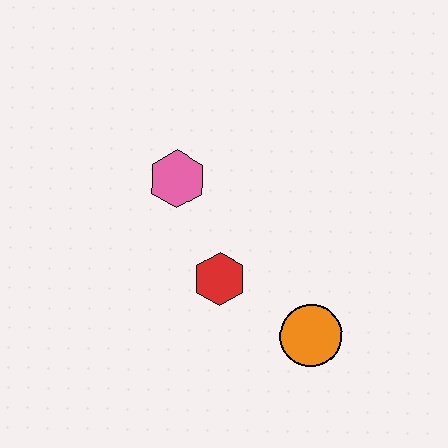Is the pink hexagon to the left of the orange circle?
Yes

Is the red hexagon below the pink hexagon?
Yes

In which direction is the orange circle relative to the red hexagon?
The orange circle is to the right of the red hexagon.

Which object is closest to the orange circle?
The red hexagon is closest to the orange circle.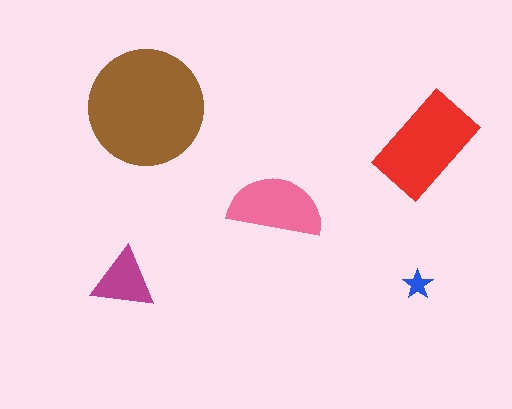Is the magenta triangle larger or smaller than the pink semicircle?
Smaller.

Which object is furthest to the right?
The red rectangle is rightmost.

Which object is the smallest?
The blue star.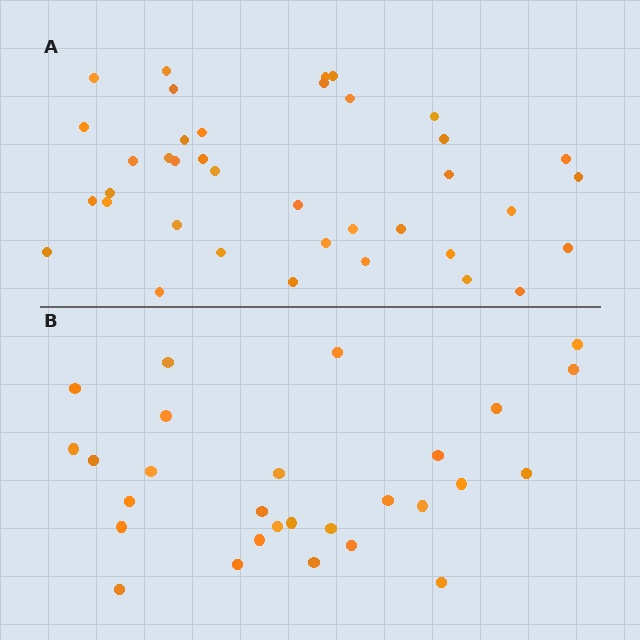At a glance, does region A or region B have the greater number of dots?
Region A (the top region) has more dots.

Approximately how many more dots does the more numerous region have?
Region A has roughly 10 or so more dots than region B.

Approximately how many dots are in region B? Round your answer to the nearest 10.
About 30 dots. (The exact count is 28, which rounds to 30.)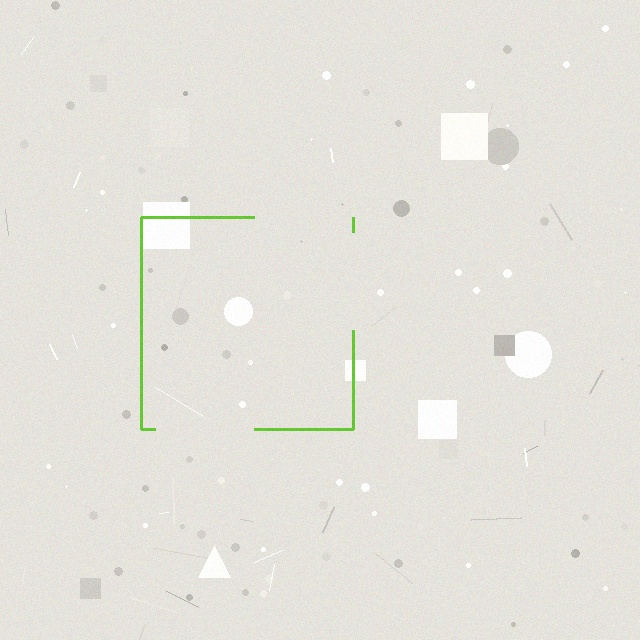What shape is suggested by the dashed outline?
The dashed outline suggests a square.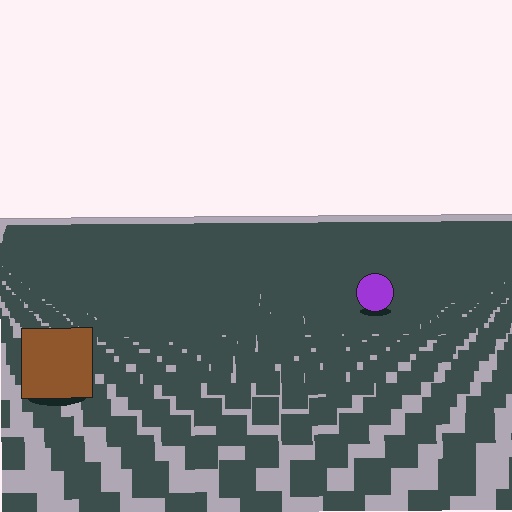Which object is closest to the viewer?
The brown square is closest. The texture marks near it are larger and more spread out.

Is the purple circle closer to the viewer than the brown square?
No. The brown square is closer — you can tell from the texture gradient: the ground texture is coarser near it.